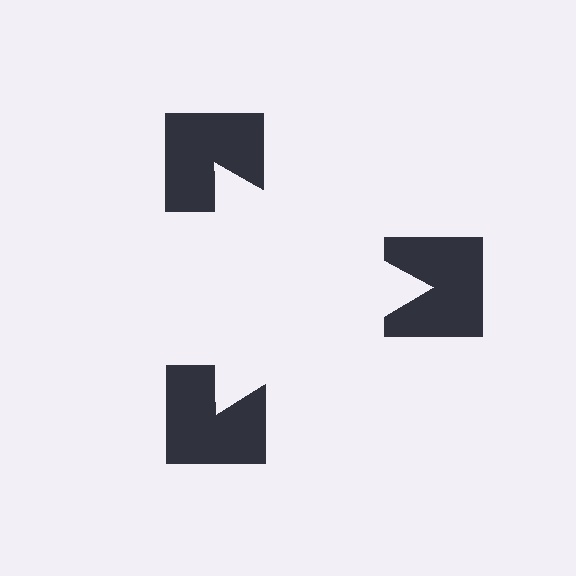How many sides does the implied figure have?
3 sides.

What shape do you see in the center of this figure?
An illusory triangle — its edges are inferred from the aligned wedge cuts in the notched squares, not physically drawn.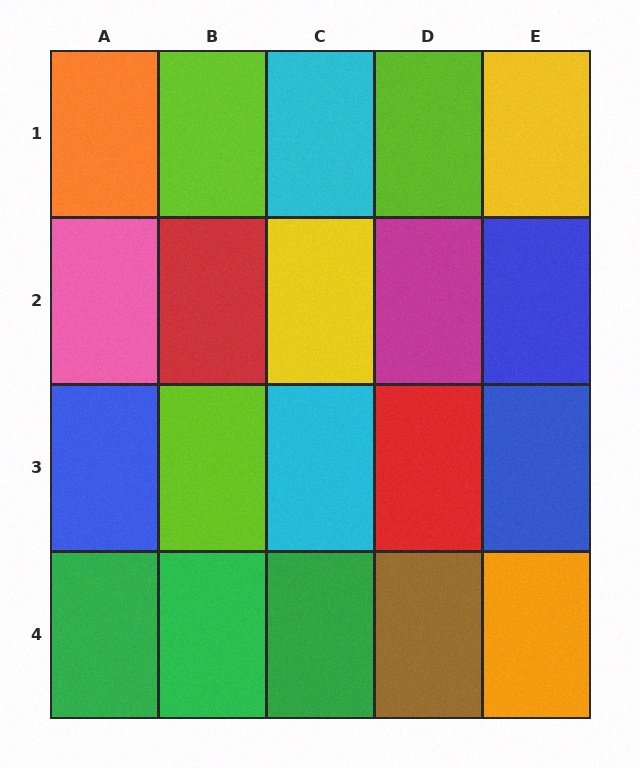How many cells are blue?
3 cells are blue.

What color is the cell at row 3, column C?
Cyan.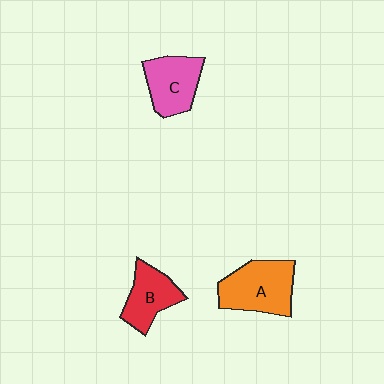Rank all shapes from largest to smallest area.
From largest to smallest: A (orange), C (pink), B (red).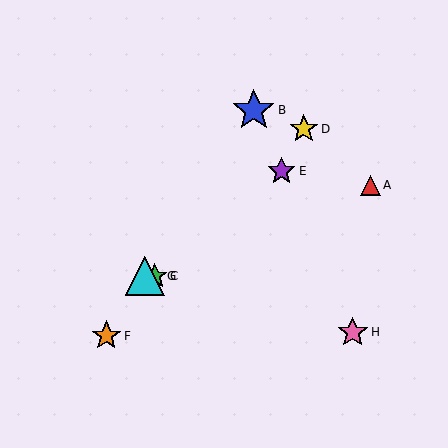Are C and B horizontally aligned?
No, C is at y≈276 and B is at y≈110.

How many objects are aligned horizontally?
2 objects (C, G) are aligned horizontally.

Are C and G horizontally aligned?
Yes, both are at y≈276.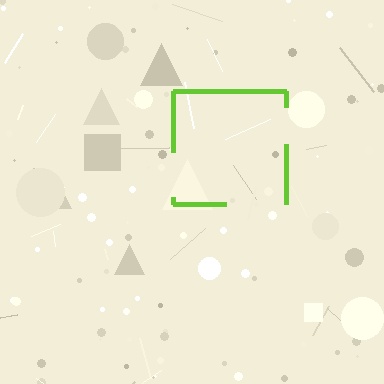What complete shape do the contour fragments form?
The contour fragments form a square.